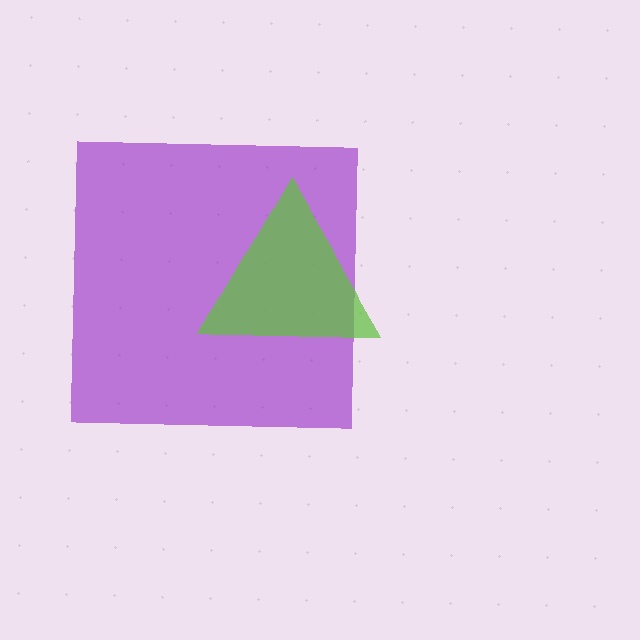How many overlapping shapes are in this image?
There are 2 overlapping shapes in the image.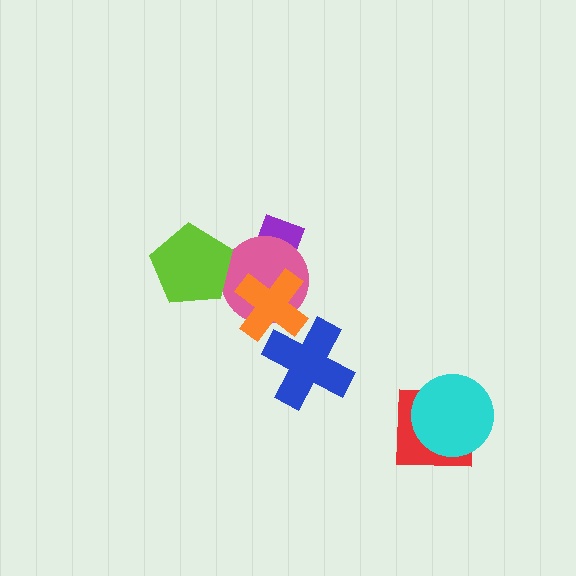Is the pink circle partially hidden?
Yes, it is partially covered by another shape.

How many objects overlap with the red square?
1 object overlaps with the red square.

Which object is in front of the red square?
The cyan circle is in front of the red square.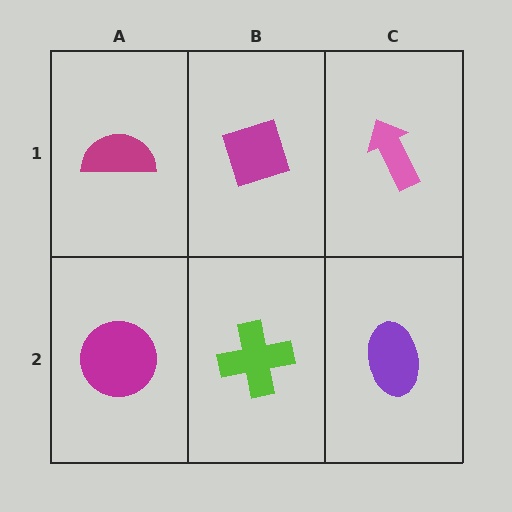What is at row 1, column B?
A magenta diamond.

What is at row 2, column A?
A magenta circle.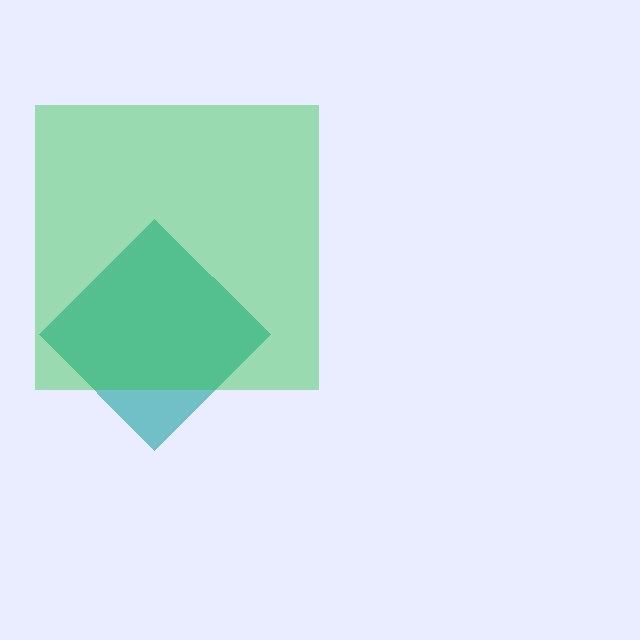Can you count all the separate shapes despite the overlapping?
Yes, there are 2 separate shapes.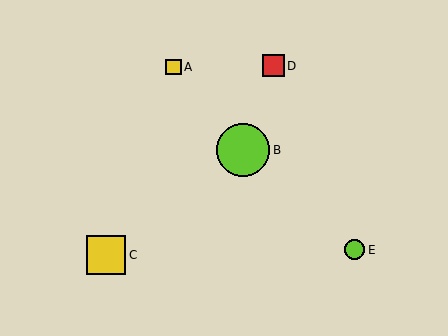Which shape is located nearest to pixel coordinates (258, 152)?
The lime circle (labeled B) at (243, 150) is nearest to that location.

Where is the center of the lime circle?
The center of the lime circle is at (243, 150).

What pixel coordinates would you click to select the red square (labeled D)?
Click at (273, 66) to select the red square D.